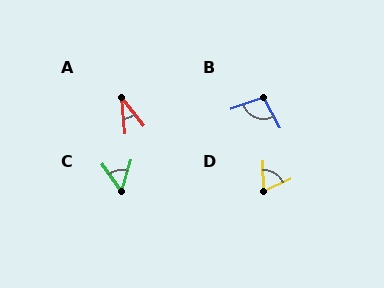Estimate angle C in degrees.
Approximately 53 degrees.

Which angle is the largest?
B, at approximately 100 degrees.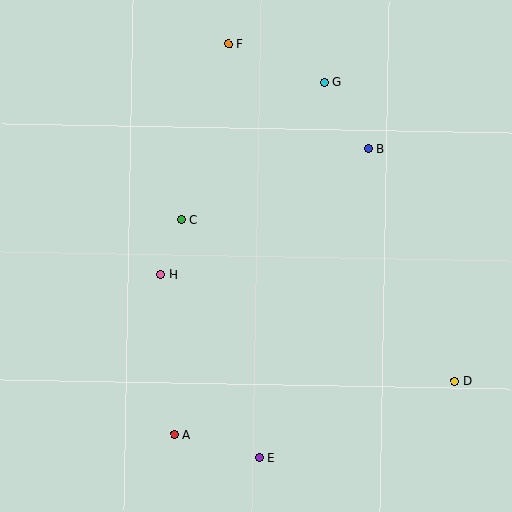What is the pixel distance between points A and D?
The distance between A and D is 285 pixels.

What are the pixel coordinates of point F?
Point F is at (228, 44).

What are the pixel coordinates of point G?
Point G is at (325, 83).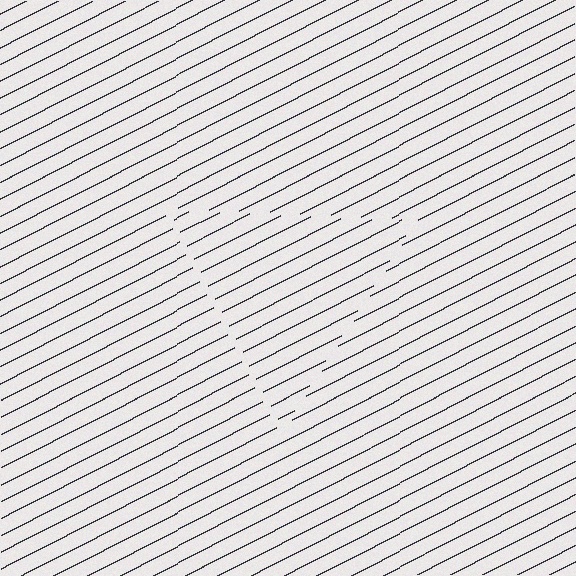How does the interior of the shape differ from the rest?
The interior of the shape contains the same grating, shifted by half a period — the contour is defined by the phase discontinuity where line-ends from the inner and outer gratings abut.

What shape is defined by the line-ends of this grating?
An illusory triangle. The interior of the shape contains the same grating, shifted by half a period — the contour is defined by the phase discontinuity where line-ends from the inner and outer gratings abut.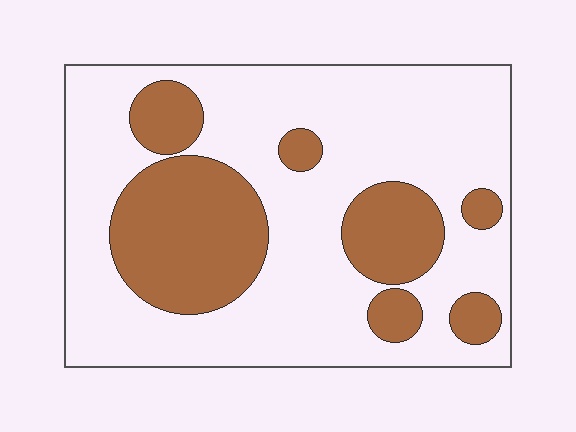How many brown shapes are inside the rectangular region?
7.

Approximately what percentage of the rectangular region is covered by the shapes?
Approximately 30%.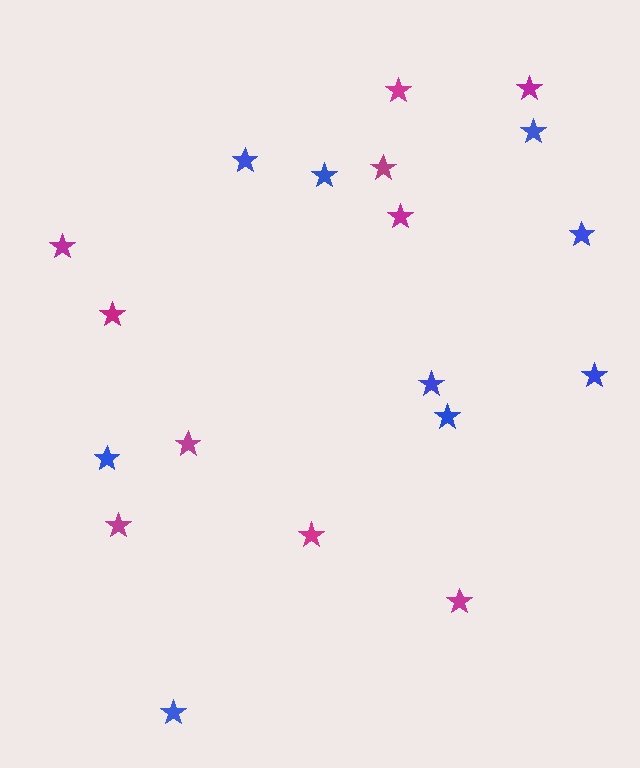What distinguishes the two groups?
There are 2 groups: one group of blue stars (9) and one group of magenta stars (10).